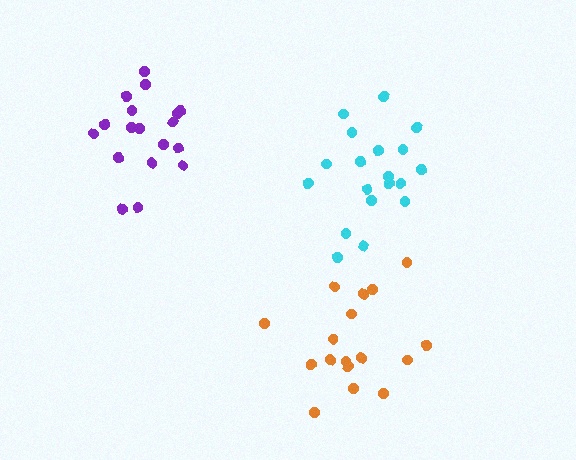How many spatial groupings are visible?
There are 3 spatial groupings.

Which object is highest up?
The purple cluster is topmost.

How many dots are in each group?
Group 1: 19 dots, Group 2: 17 dots, Group 3: 18 dots (54 total).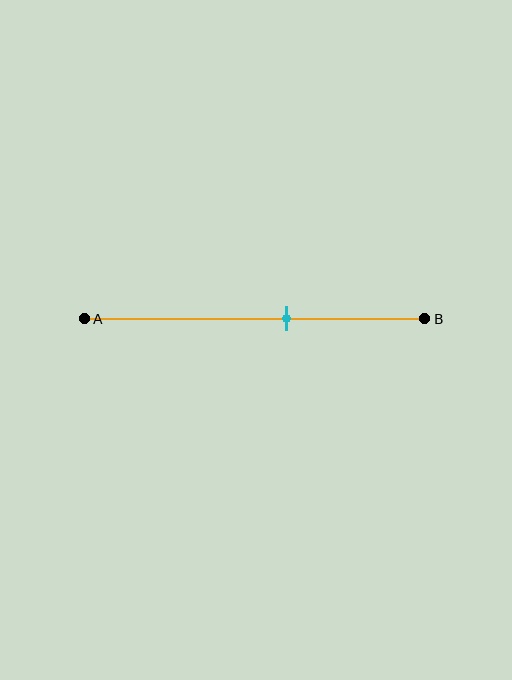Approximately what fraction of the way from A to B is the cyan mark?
The cyan mark is approximately 60% of the way from A to B.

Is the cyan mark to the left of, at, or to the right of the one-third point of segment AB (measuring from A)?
The cyan mark is to the right of the one-third point of segment AB.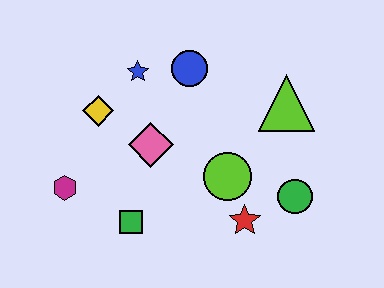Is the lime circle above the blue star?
No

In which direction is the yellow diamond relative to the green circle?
The yellow diamond is to the left of the green circle.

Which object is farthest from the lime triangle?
The magenta hexagon is farthest from the lime triangle.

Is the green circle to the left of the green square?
No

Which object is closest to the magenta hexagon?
The green square is closest to the magenta hexagon.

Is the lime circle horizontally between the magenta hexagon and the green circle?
Yes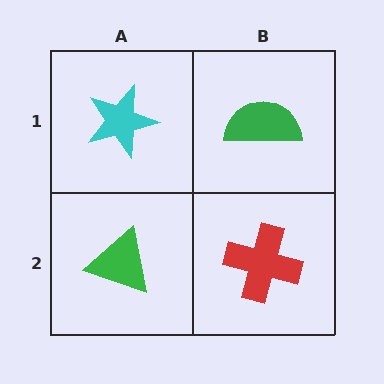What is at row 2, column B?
A red cross.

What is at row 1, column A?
A cyan star.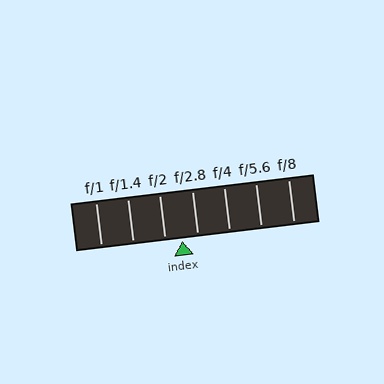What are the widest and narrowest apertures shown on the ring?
The widest aperture shown is f/1 and the narrowest is f/8.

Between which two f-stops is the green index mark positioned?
The index mark is between f/2 and f/2.8.